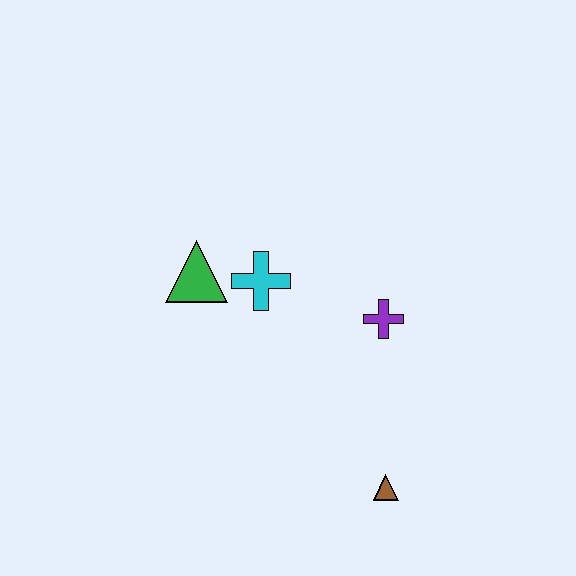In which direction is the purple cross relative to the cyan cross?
The purple cross is to the right of the cyan cross.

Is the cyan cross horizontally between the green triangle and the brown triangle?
Yes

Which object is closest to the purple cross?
The cyan cross is closest to the purple cross.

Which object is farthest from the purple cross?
The green triangle is farthest from the purple cross.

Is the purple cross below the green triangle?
Yes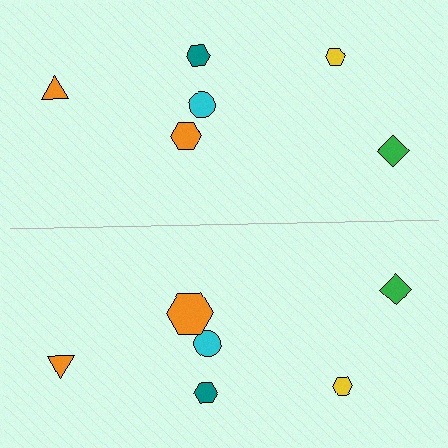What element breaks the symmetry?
The orange hexagon on the bottom side has a different size than its mirror counterpart.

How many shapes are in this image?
There are 12 shapes in this image.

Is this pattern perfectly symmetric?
No, the pattern is not perfectly symmetric. The orange hexagon on the bottom side has a different size than its mirror counterpart.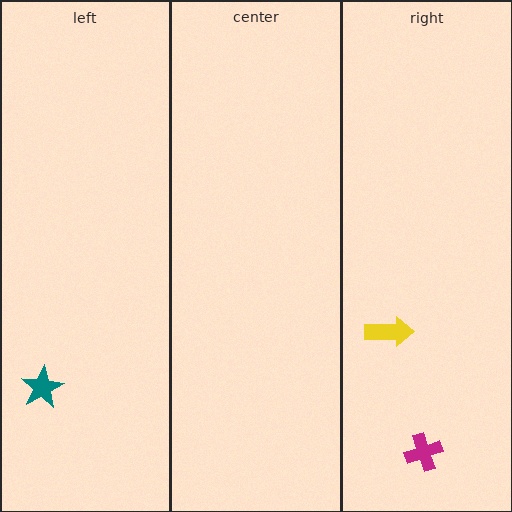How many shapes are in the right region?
2.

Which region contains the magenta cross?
The right region.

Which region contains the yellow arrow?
The right region.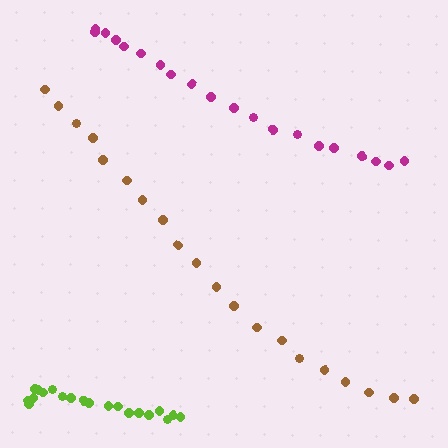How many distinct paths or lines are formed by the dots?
There are 3 distinct paths.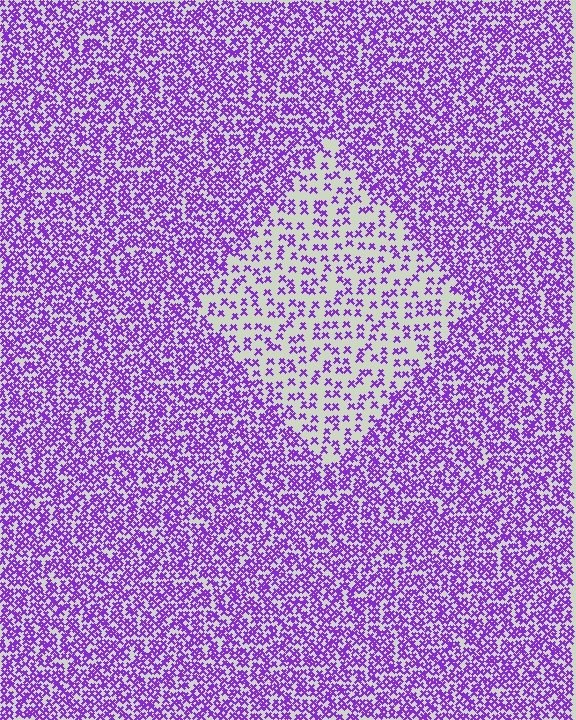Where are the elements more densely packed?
The elements are more densely packed outside the diamond boundary.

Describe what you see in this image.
The image contains small purple elements arranged at two different densities. A diamond-shaped region is visible where the elements are less densely packed than the surrounding area.